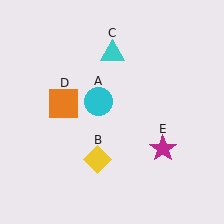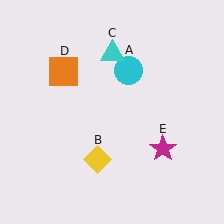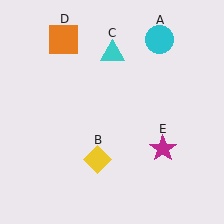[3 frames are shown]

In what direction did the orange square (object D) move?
The orange square (object D) moved up.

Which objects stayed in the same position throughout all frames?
Yellow diamond (object B) and cyan triangle (object C) and magenta star (object E) remained stationary.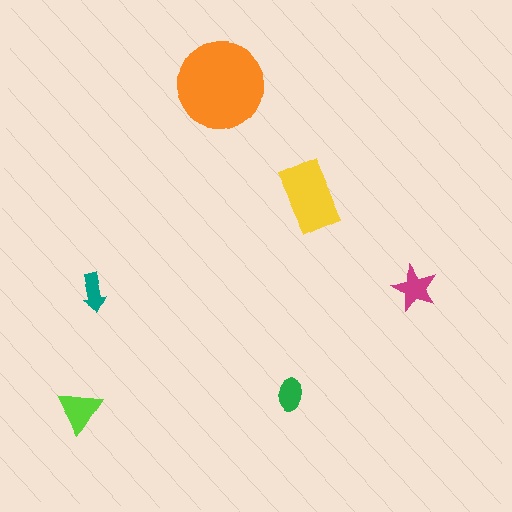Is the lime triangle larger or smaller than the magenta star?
Larger.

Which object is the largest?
The orange circle.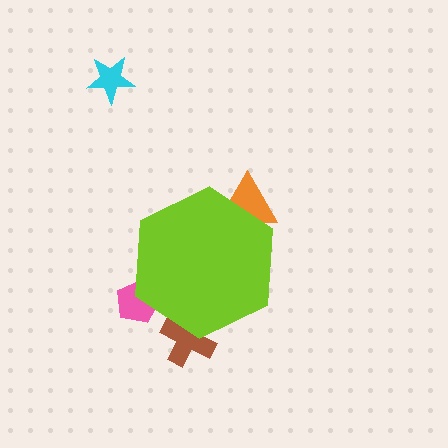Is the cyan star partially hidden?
No, the cyan star is fully visible.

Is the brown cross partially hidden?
Yes, the brown cross is partially hidden behind the lime hexagon.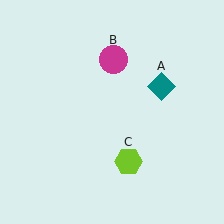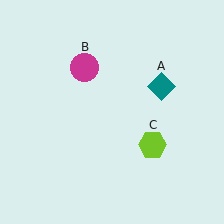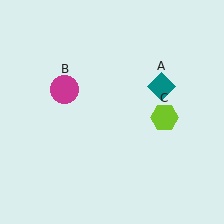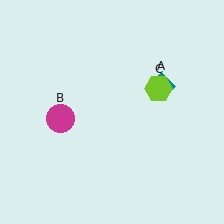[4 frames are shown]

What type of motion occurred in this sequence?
The magenta circle (object B), lime hexagon (object C) rotated counterclockwise around the center of the scene.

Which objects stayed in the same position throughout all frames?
Teal diamond (object A) remained stationary.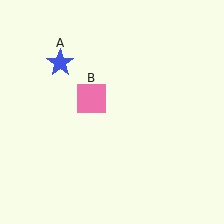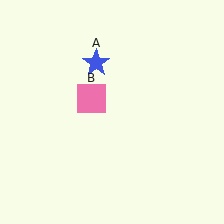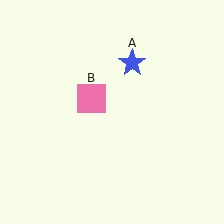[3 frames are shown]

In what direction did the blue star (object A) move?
The blue star (object A) moved right.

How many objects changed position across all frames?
1 object changed position: blue star (object A).